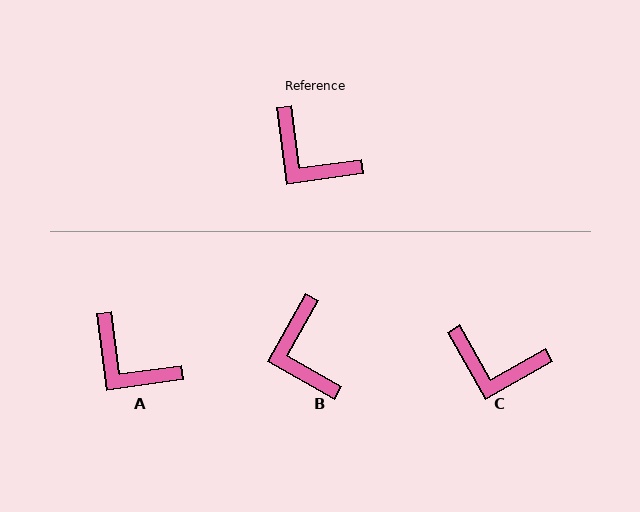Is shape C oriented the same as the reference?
No, it is off by about 22 degrees.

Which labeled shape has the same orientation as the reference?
A.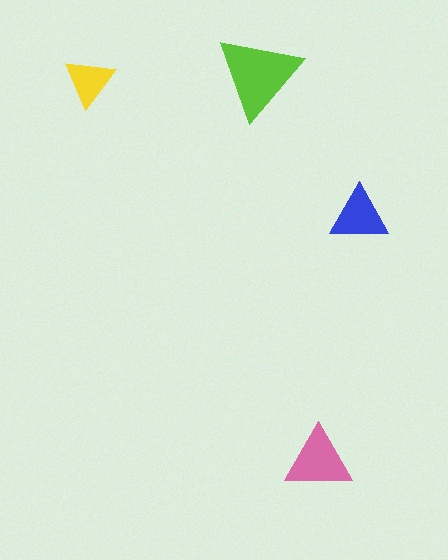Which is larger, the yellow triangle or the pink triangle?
The pink one.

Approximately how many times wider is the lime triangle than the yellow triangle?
About 1.5 times wider.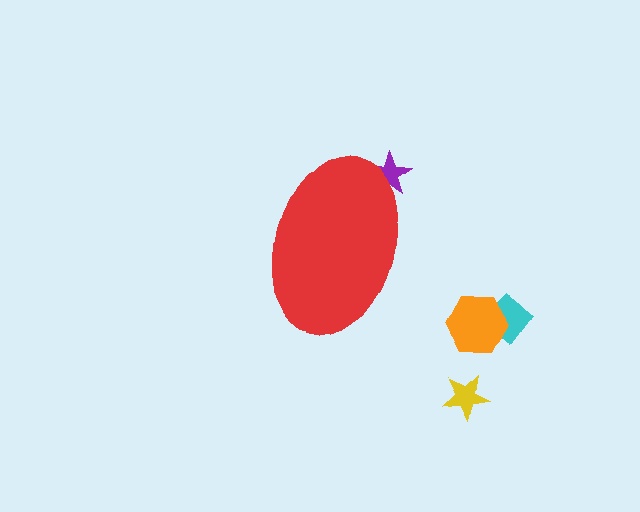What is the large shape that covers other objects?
A red ellipse.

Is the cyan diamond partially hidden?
No, the cyan diamond is fully visible.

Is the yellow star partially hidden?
No, the yellow star is fully visible.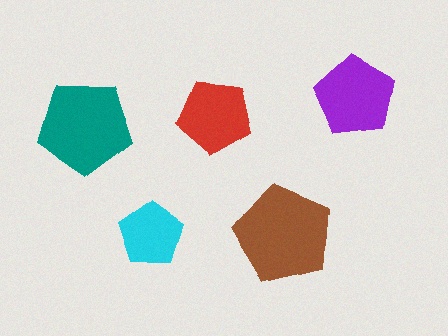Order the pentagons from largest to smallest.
the brown one, the teal one, the purple one, the red one, the cyan one.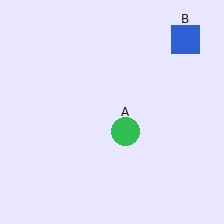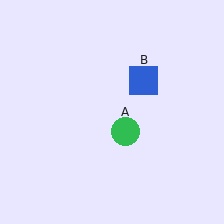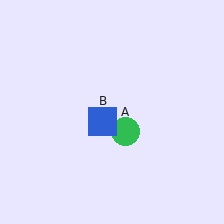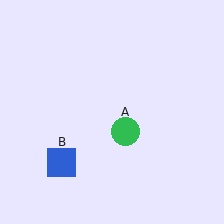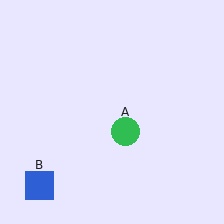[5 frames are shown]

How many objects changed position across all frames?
1 object changed position: blue square (object B).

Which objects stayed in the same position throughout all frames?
Green circle (object A) remained stationary.